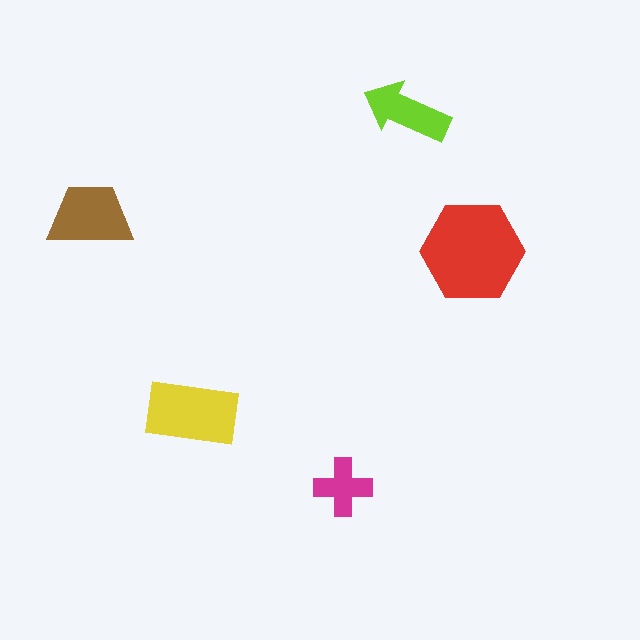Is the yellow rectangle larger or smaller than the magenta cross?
Larger.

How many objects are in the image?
There are 5 objects in the image.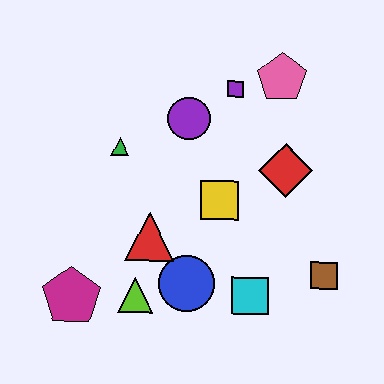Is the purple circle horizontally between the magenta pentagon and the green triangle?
No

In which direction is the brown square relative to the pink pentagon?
The brown square is below the pink pentagon.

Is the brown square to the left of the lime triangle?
No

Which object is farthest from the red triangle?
The pink pentagon is farthest from the red triangle.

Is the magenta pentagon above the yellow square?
No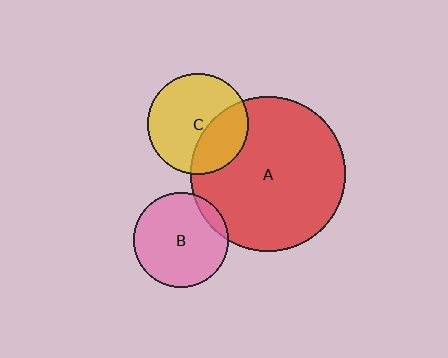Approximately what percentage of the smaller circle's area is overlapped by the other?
Approximately 35%.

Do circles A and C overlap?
Yes.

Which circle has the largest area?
Circle A (red).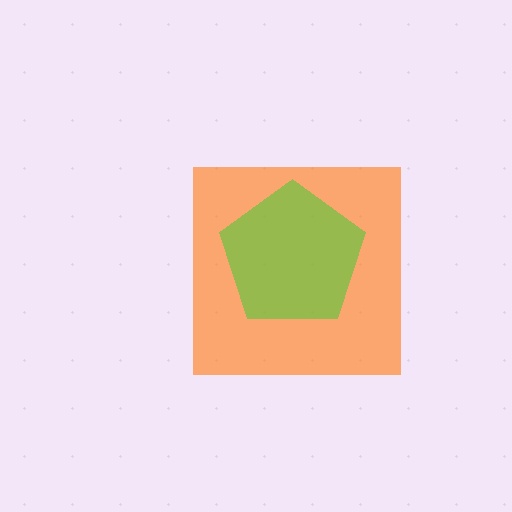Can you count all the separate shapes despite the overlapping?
Yes, there are 2 separate shapes.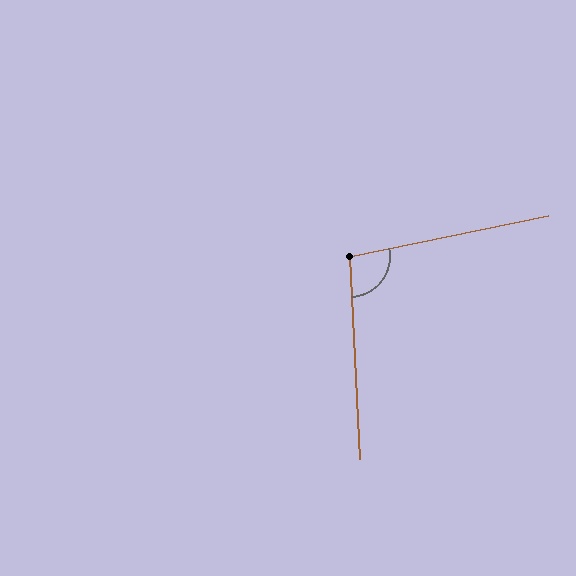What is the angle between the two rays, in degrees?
Approximately 99 degrees.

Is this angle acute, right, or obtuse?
It is obtuse.